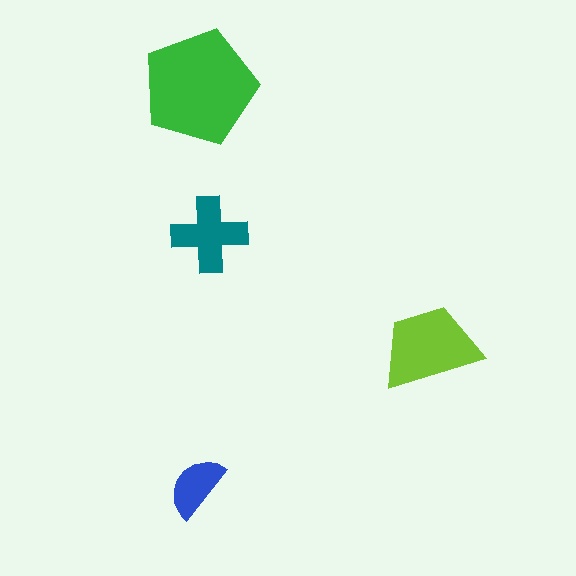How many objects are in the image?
There are 4 objects in the image.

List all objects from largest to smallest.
The green pentagon, the lime trapezoid, the teal cross, the blue semicircle.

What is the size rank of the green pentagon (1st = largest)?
1st.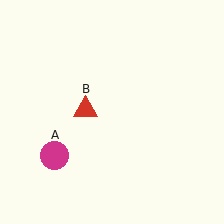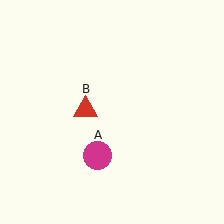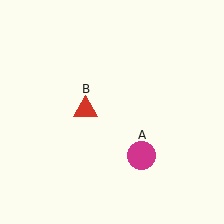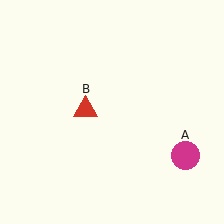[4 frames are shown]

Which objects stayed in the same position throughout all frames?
Red triangle (object B) remained stationary.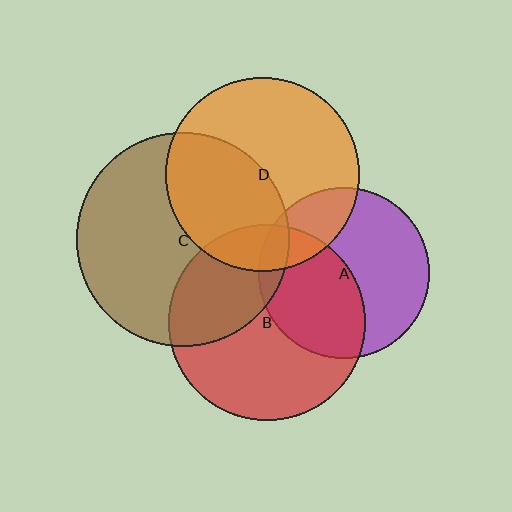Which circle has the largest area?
Circle C (brown).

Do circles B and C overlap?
Yes.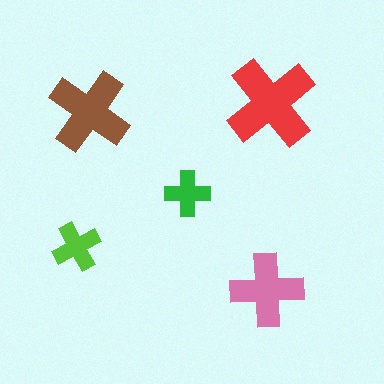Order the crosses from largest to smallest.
the red one, the brown one, the pink one, the lime one, the green one.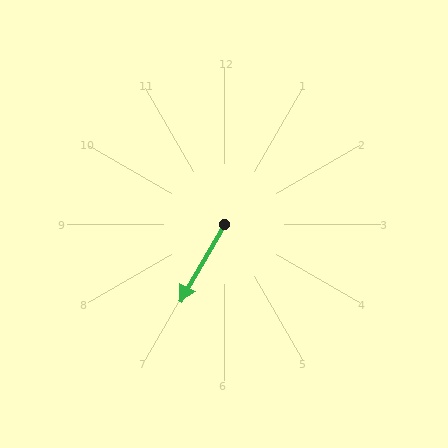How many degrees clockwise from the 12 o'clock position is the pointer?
Approximately 210 degrees.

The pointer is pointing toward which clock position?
Roughly 7 o'clock.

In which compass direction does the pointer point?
Southwest.